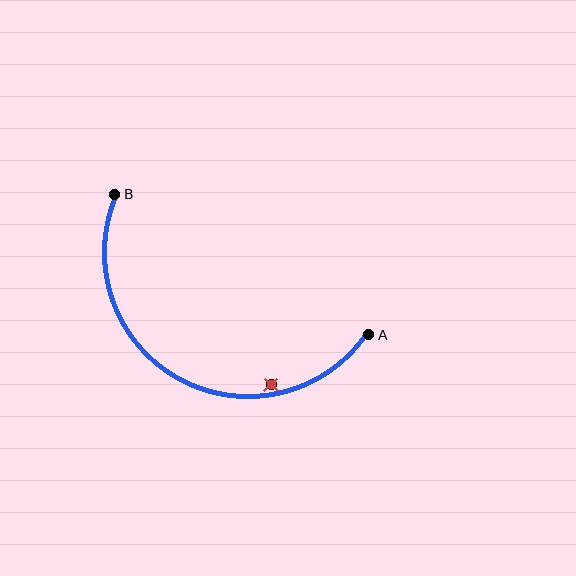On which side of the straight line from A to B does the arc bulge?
The arc bulges below the straight line connecting A and B.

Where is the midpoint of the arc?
The arc midpoint is the point on the curve farthest from the straight line joining A and B. It sits below that line.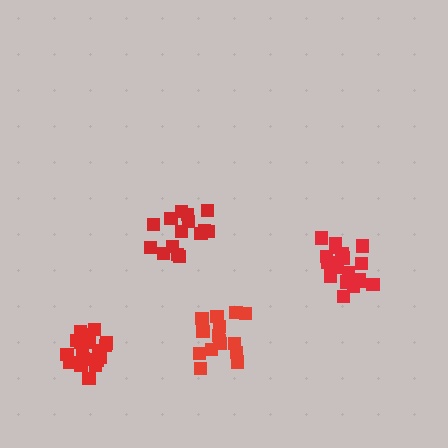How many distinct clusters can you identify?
There are 4 distinct clusters.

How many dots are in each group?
Group 1: 15 dots, Group 2: 15 dots, Group 3: 20 dots, Group 4: 20 dots (70 total).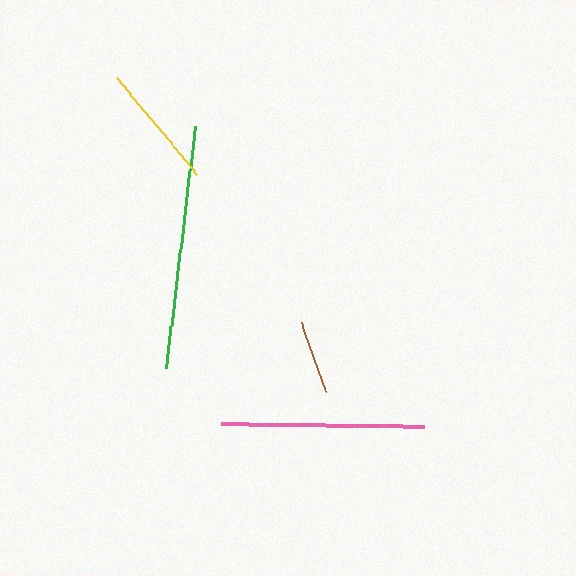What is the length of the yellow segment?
The yellow segment is approximately 126 pixels long.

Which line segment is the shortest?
The brown line is the shortest at approximately 73 pixels.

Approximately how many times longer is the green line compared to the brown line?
The green line is approximately 3.4 times the length of the brown line.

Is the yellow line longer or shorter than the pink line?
The pink line is longer than the yellow line.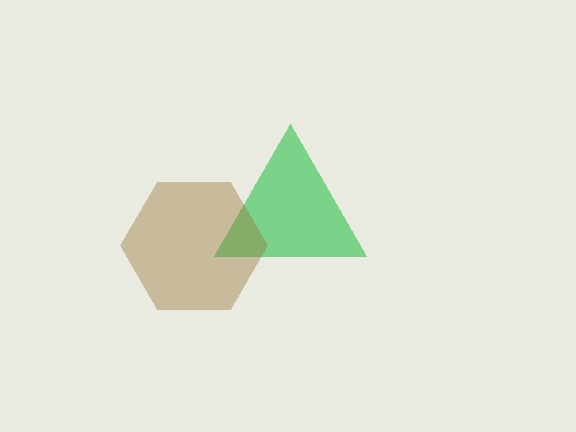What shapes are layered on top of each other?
The layered shapes are: a green triangle, a brown hexagon.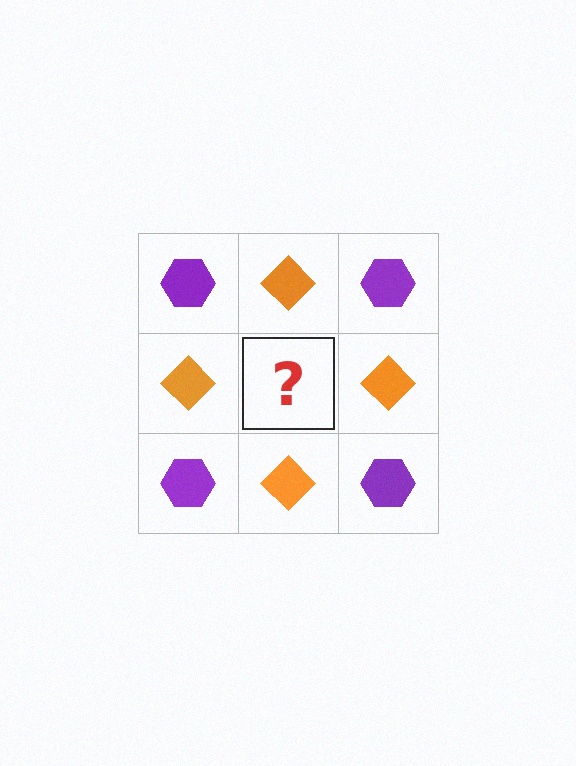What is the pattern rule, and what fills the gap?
The rule is that it alternates purple hexagon and orange diamond in a checkerboard pattern. The gap should be filled with a purple hexagon.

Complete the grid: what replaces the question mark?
The question mark should be replaced with a purple hexagon.